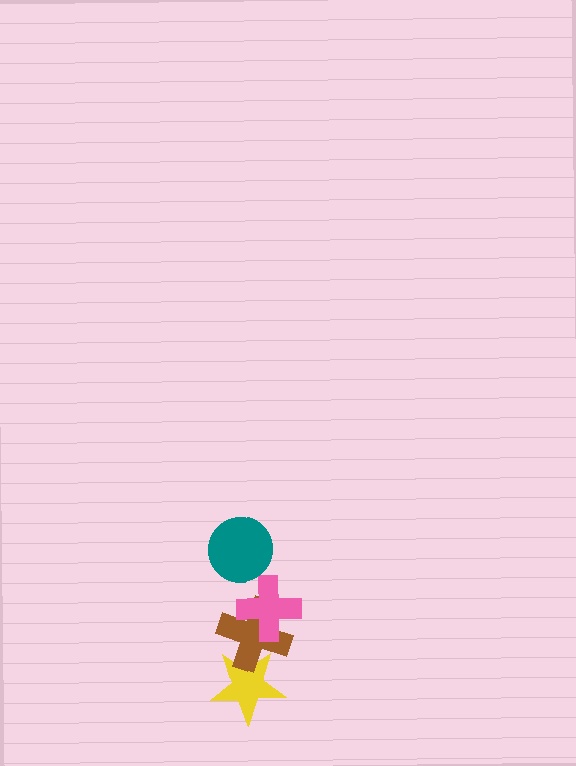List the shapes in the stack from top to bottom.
From top to bottom: the teal circle, the pink cross, the brown cross, the yellow star.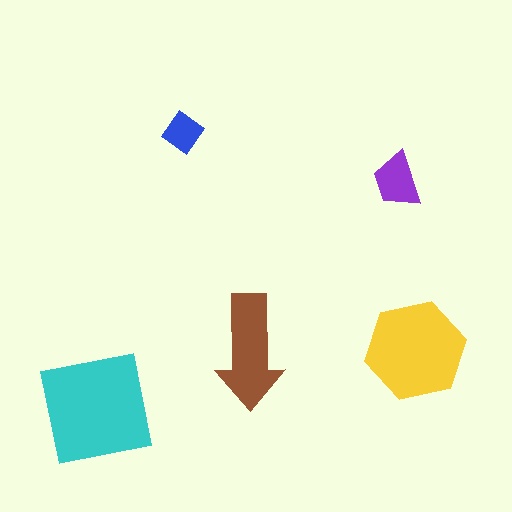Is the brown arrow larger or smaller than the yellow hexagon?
Smaller.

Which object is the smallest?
The blue diamond.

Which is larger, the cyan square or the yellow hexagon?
The cyan square.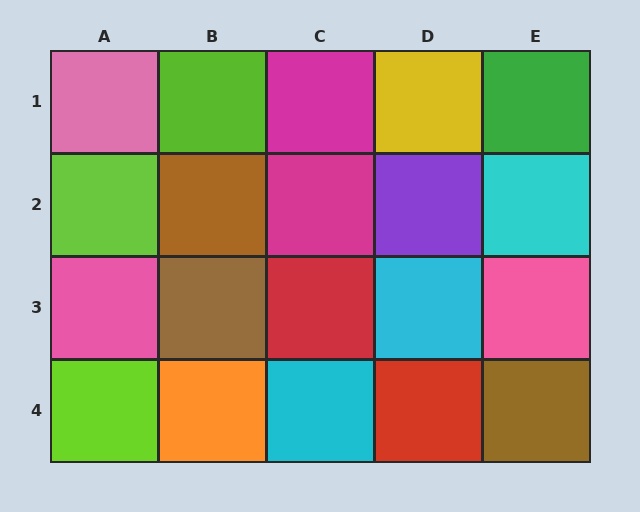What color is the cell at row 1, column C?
Magenta.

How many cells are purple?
1 cell is purple.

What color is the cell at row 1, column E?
Green.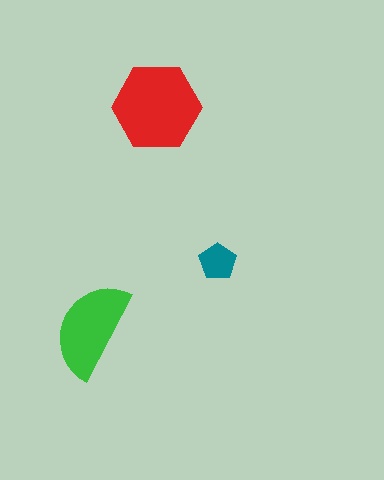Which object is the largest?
The red hexagon.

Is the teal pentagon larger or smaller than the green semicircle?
Smaller.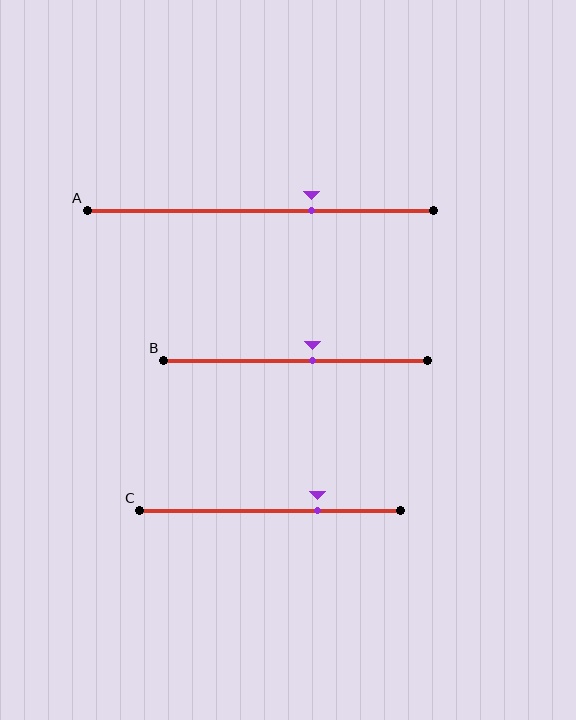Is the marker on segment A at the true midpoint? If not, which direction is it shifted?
No, the marker on segment A is shifted to the right by about 15% of the segment length.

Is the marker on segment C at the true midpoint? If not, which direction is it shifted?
No, the marker on segment C is shifted to the right by about 18% of the segment length.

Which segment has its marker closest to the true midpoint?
Segment B has its marker closest to the true midpoint.